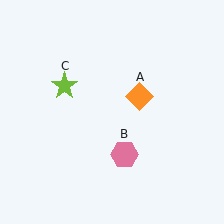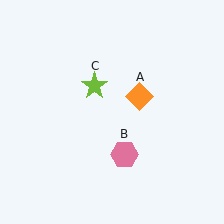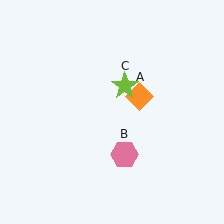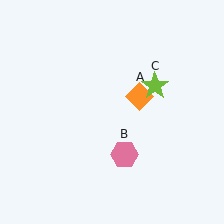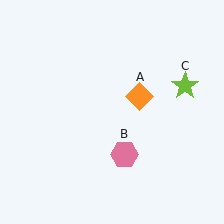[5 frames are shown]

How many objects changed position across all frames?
1 object changed position: lime star (object C).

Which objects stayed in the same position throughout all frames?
Orange diamond (object A) and pink hexagon (object B) remained stationary.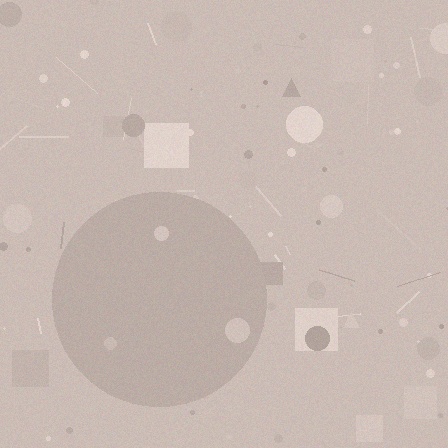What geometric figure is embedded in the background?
A circle is embedded in the background.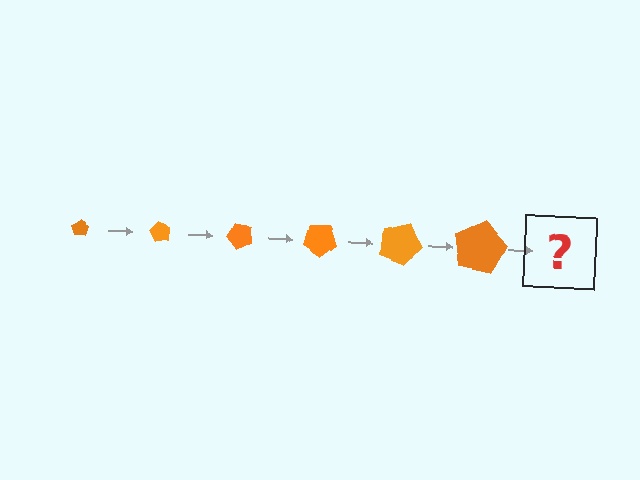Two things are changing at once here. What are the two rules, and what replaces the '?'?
The two rules are that the pentagon grows larger each step and it rotates 60 degrees each step. The '?' should be a pentagon, larger than the previous one and rotated 360 degrees from the start.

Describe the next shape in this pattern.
It should be a pentagon, larger than the previous one and rotated 360 degrees from the start.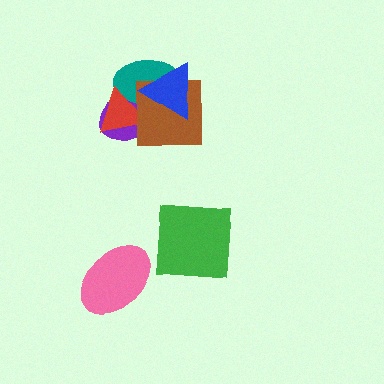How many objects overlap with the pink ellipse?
0 objects overlap with the pink ellipse.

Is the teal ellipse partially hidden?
Yes, it is partially covered by another shape.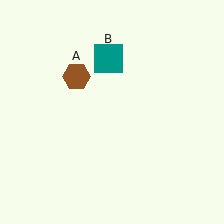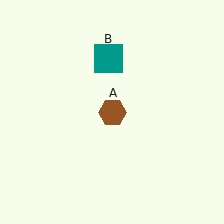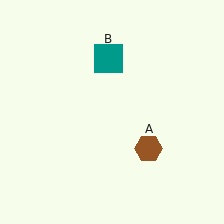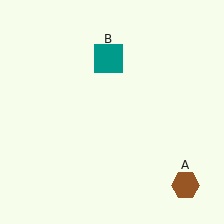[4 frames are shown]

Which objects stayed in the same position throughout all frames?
Teal square (object B) remained stationary.